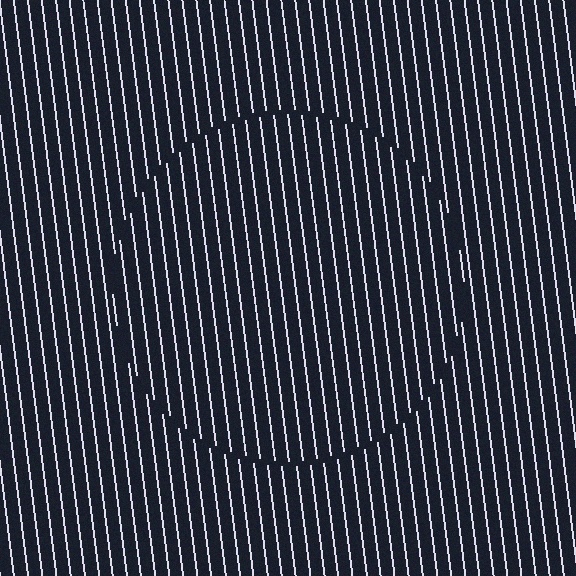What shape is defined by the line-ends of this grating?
An illusory circle. The interior of the shape contains the same grating, shifted by half a period — the contour is defined by the phase discontinuity where line-ends from the inner and outer gratings abut.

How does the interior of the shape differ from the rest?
The interior of the shape contains the same grating, shifted by half a period — the contour is defined by the phase discontinuity where line-ends from the inner and outer gratings abut.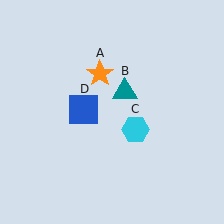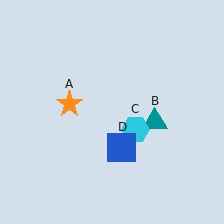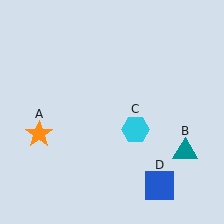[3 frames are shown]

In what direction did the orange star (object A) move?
The orange star (object A) moved down and to the left.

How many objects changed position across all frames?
3 objects changed position: orange star (object A), teal triangle (object B), blue square (object D).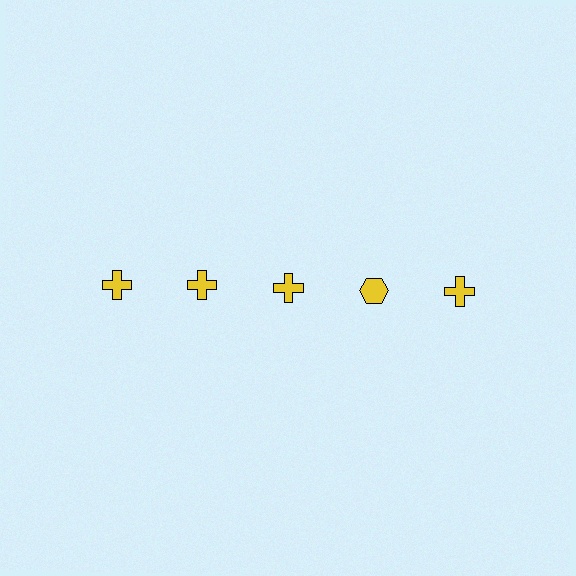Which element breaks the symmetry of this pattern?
The yellow hexagon in the top row, second from right column breaks the symmetry. All other shapes are yellow crosses.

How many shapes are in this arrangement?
There are 5 shapes arranged in a grid pattern.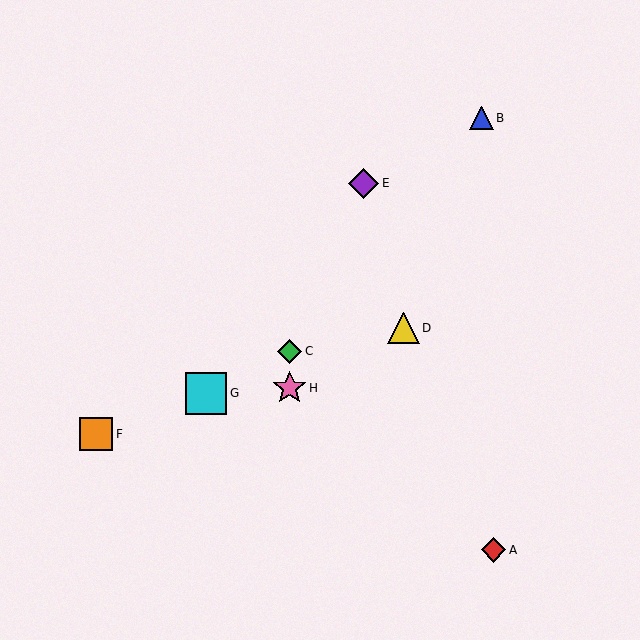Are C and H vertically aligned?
Yes, both are at x≈290.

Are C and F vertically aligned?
No, C is at x≈290 and F is at x≈96.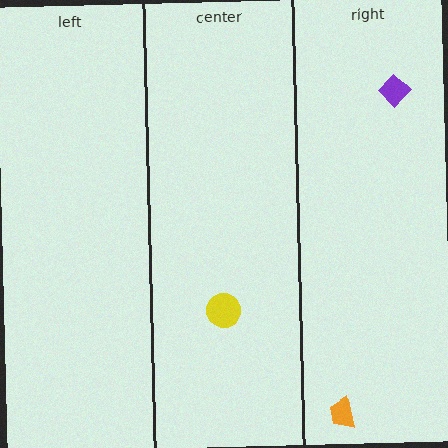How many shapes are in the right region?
2.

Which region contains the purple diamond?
The right region.